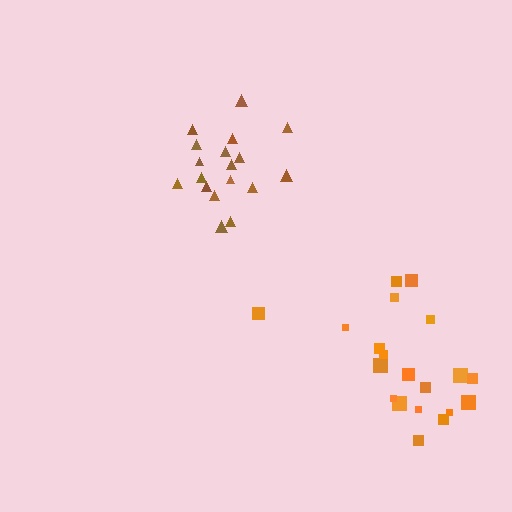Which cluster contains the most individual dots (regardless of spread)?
Orange (21).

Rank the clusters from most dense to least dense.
brown, orange.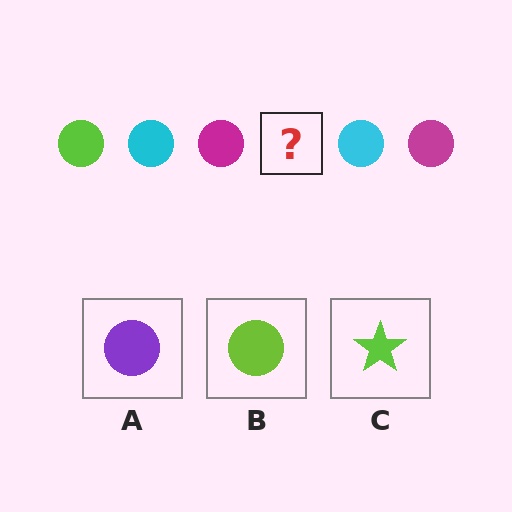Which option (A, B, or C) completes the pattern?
B.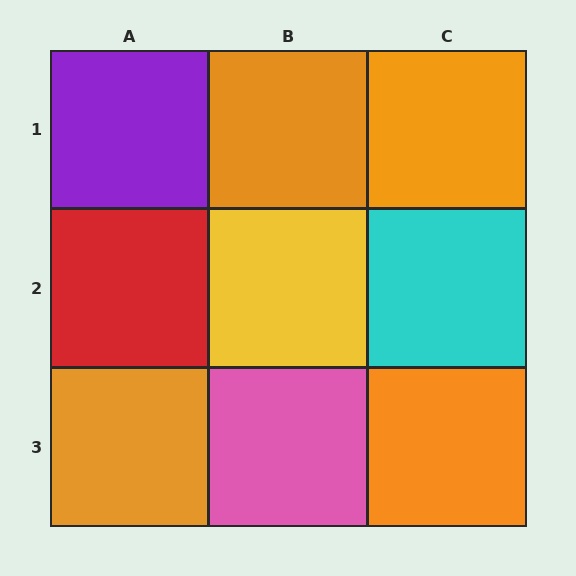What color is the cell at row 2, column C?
Cyan.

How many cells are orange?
4 cells are orange.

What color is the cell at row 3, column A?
Orange.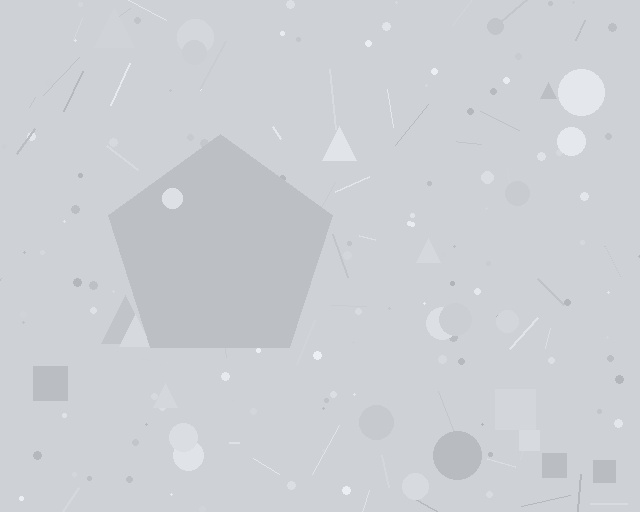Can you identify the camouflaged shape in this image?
The camouflaged shape is a pentagon.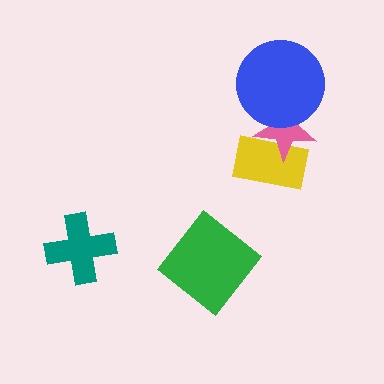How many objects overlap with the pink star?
2 objects overlap with the pink star.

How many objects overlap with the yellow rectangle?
1 object overlaps with the yellow rectangle.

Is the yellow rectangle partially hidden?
Yes, it is partially covered by another shape.